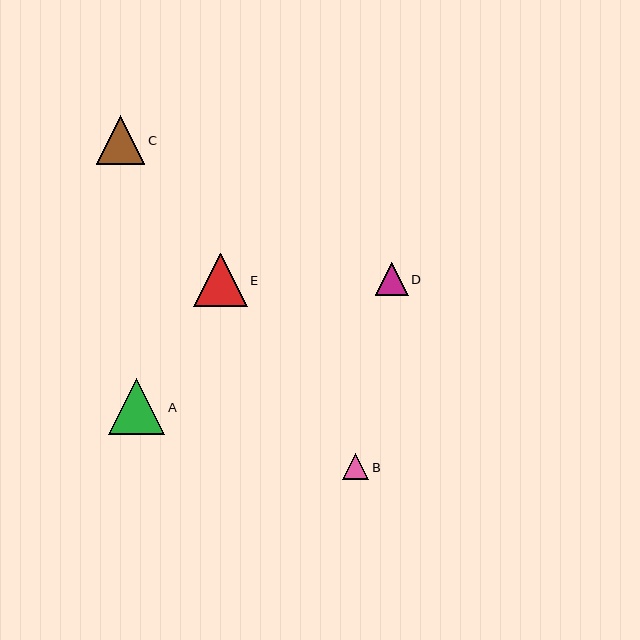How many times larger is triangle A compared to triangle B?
Triangle A is approximately 2.1 times the size of triangle B.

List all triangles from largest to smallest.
From largest to smallest: A, E, C, D, B.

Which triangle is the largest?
Triangle A is the largest with a size of approximately 56 pixels.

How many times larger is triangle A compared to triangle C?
Triangle A is approximately 1.1 times the size of triangle C.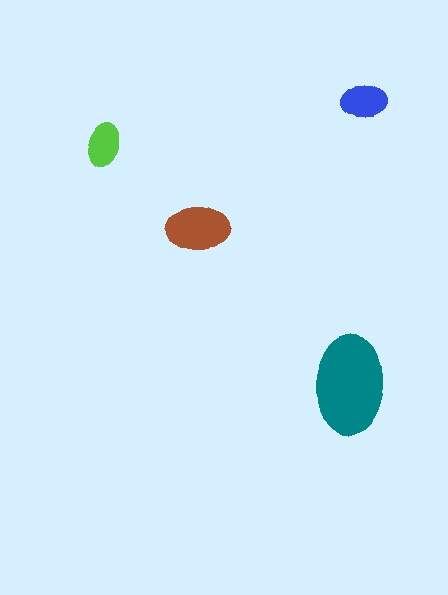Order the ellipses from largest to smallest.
the teal one, the brown one, the blue one, the lime one.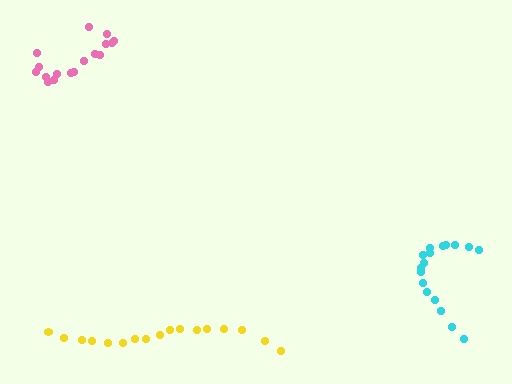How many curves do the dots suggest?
There are 3 distinct paths.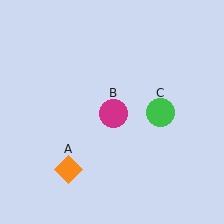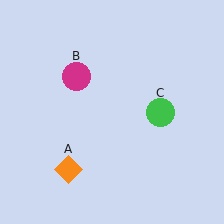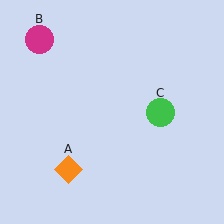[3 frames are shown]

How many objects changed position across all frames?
1 object changed position: magenta circle (object B).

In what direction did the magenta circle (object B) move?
The magenta circle (object B) moved up and to the left.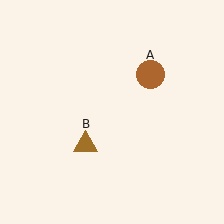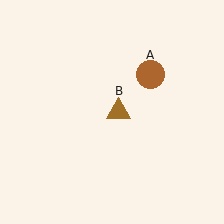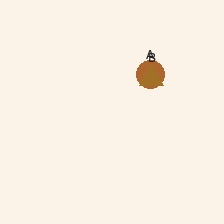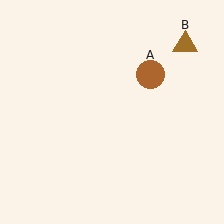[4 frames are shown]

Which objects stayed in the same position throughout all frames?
Brown circle (object A) remained stationary.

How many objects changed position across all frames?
1 object changed position: brown triangle (object B).